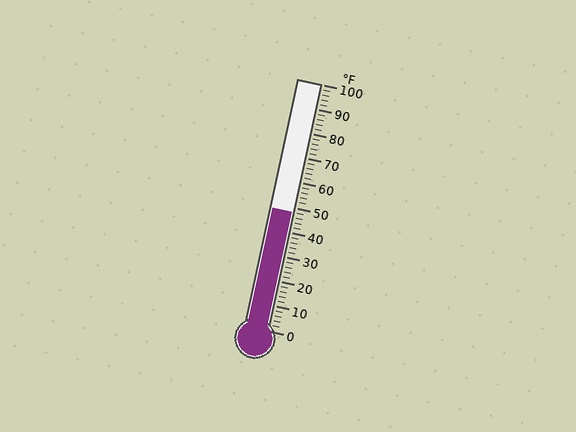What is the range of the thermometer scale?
The thermometer scale ranges from 0°F to 100°F.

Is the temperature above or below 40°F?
The temperature is above 40°F.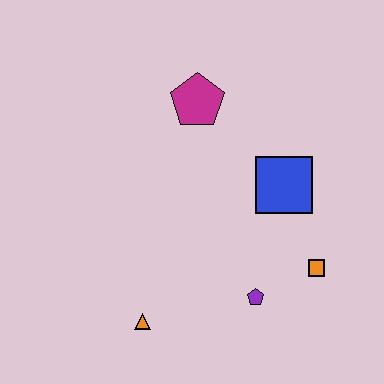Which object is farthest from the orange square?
The magenta pentagon is farthest from the orange square.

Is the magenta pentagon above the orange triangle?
Yes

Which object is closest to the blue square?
The orange square is closest to the blue square.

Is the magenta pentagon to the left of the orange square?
Yes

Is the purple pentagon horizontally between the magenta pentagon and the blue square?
Yes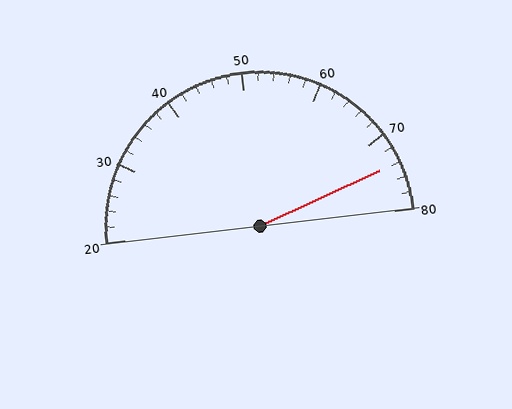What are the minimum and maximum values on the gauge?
The gauge ranges from 20 to 80.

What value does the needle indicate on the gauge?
The needle indicates approximately 74.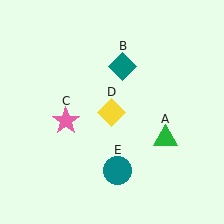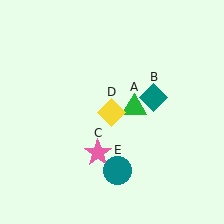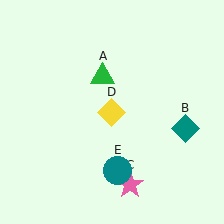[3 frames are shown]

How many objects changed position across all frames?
3 objects changed position: green triangle (object A), teal diamond (object B), pink star (object C).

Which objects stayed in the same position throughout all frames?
Yellow diamond (object D) and teal circle (object E) remained stationary.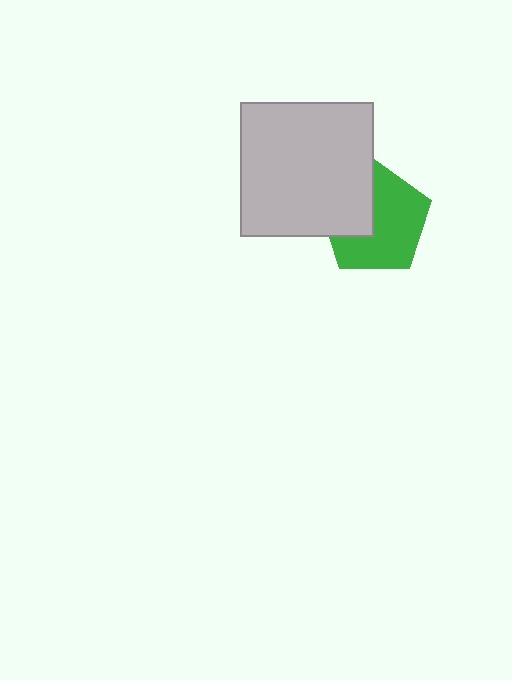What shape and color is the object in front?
The object in front is a light gray square.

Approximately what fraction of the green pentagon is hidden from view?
Roughly 34% of the green pentagon is hidden behind the light gray square.